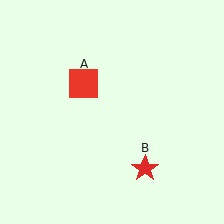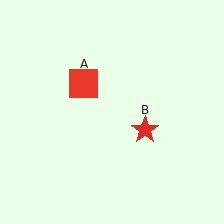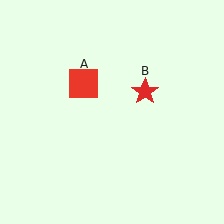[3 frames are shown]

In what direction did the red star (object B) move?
The red star (object B) moved up.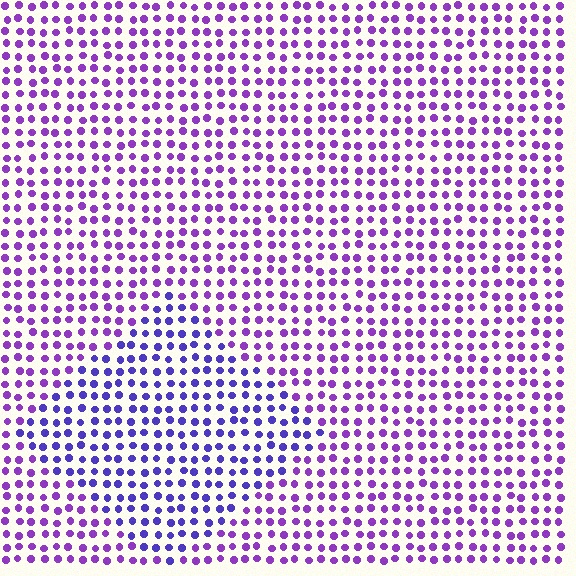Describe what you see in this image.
The image is filled with small purple elements in a uniform arrangement. A diamond-shaped region is visible where the elements are tinted to a slightly different hue, forming a subtle color boundary.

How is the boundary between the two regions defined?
The boundary is defined purely by a slight shift in hue (about 29 degrees). Spacing, size, and orientation are identical on both sides.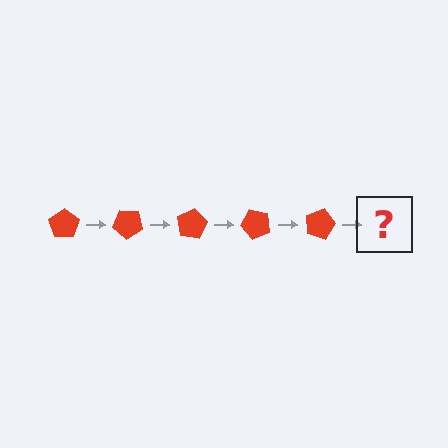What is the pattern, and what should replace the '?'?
The pattern is that the pentagon rotates 40 degrees each step. The '?' should be a red pentagon rotated 200 degrees.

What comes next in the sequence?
The next element should be a red pentagon rotated 200 degrees.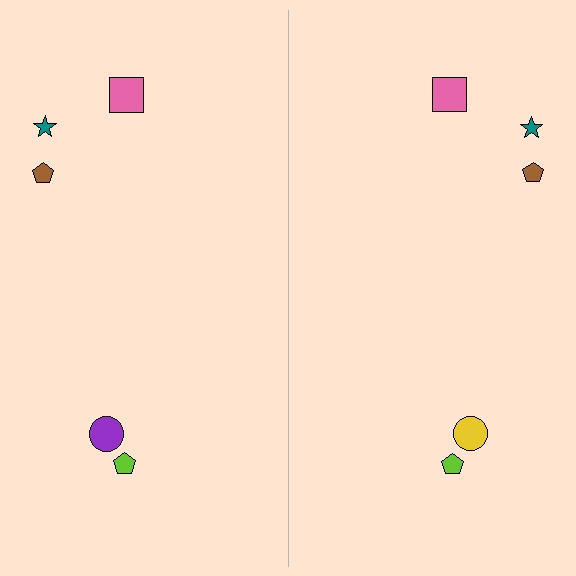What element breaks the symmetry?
The yellow circle on the right side breaks the symmetry — its mirror counterpart is purple.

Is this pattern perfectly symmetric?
No, the pattern is not perfectly symmetric. The yellow circle on the right side breaks the symmetry — its mirror counterpart is purple.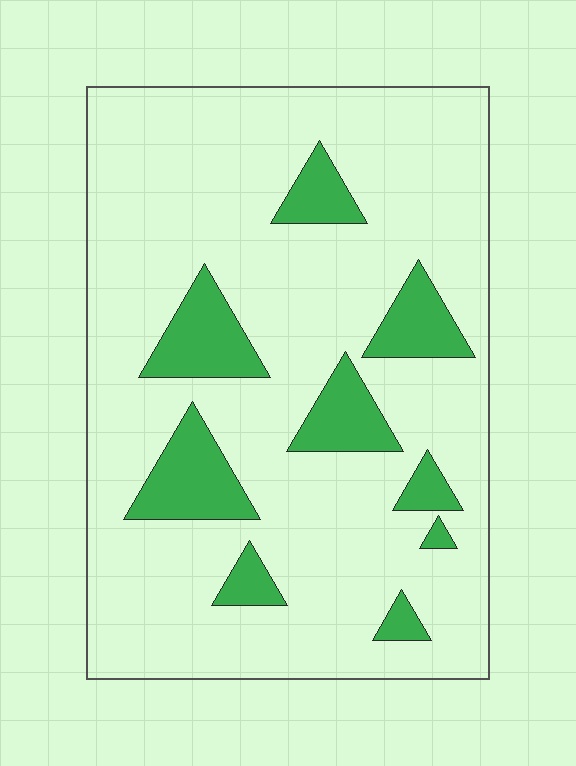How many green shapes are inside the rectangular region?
9.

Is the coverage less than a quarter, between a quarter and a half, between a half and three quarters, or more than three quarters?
Less than a quarter.